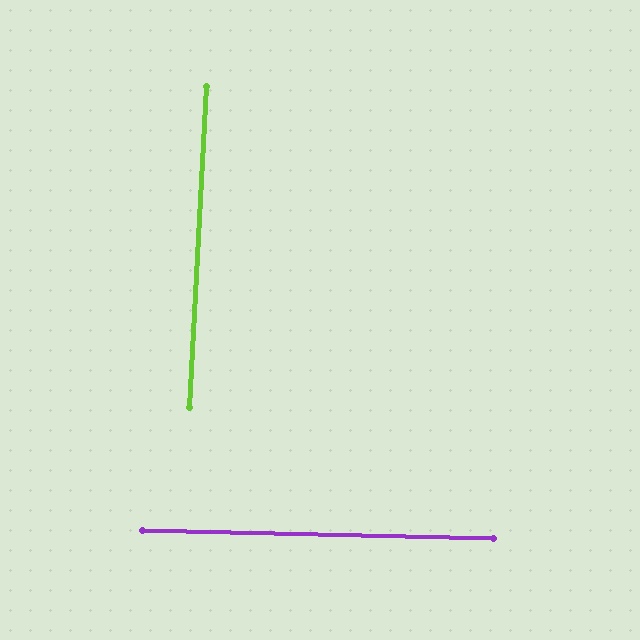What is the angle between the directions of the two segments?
Approximately 88 degrees.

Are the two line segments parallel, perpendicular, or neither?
Perpendicular — they meet at approximately 88°.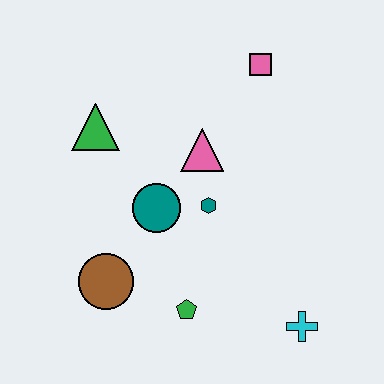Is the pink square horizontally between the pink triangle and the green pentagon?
No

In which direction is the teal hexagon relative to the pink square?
The teal hexagon is below the pink square.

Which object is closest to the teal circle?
The teal hexagon is closest to the teal circle.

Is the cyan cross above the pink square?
No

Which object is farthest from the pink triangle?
The cyan cross is farthest from the pink triangle.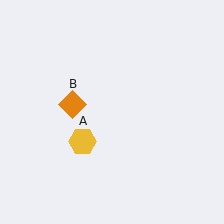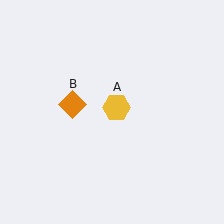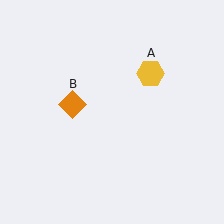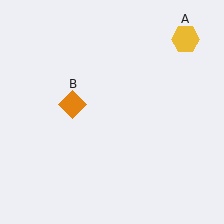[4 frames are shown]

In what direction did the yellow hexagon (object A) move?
The yellow hexagon (object A) moved up and to the right.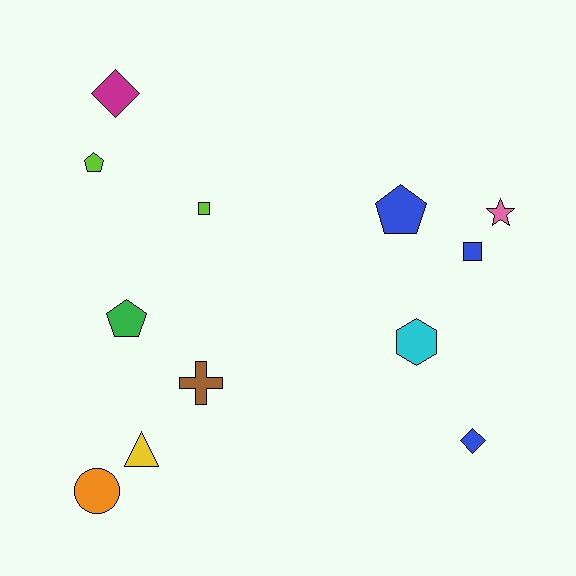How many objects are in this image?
There are 12 objects.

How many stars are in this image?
There is 1 star.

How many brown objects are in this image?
There is 1 brown object.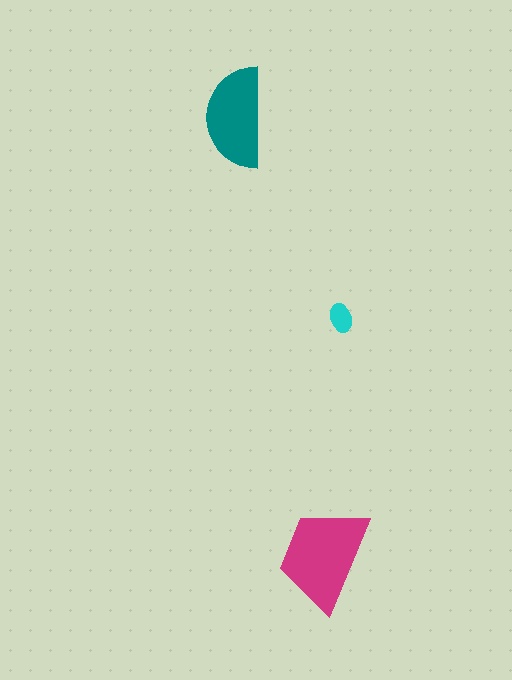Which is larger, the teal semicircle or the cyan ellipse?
The teal semicircle.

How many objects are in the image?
There are 3 objects in the image.